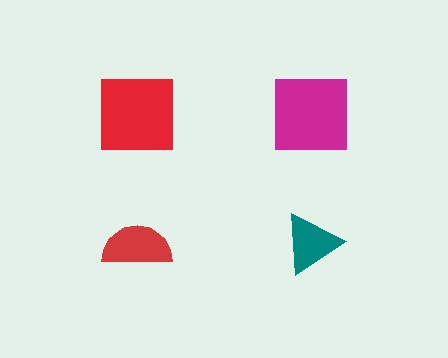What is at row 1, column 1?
A red square.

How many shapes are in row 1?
2 shapes.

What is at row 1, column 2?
A magenta square.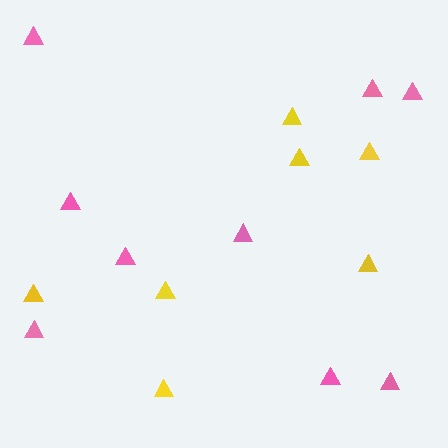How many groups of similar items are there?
There are 2 groups: one group of yellow triangles (7) and one group of pink triangles (9).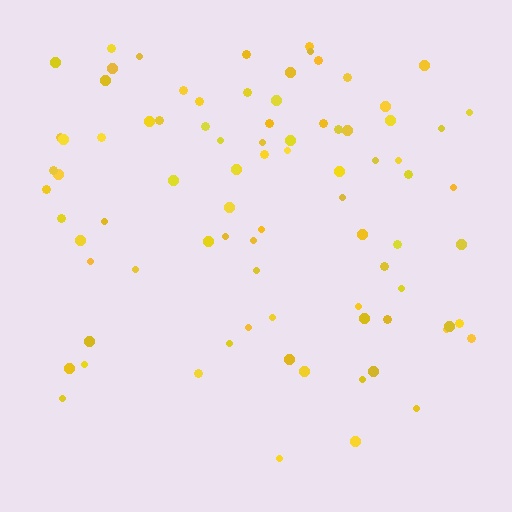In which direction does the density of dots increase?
From bottom to top, with the top side densest.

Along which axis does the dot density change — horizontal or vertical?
Vertical.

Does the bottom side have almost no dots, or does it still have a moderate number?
Still a moderate number, just noticeably fewer than the top.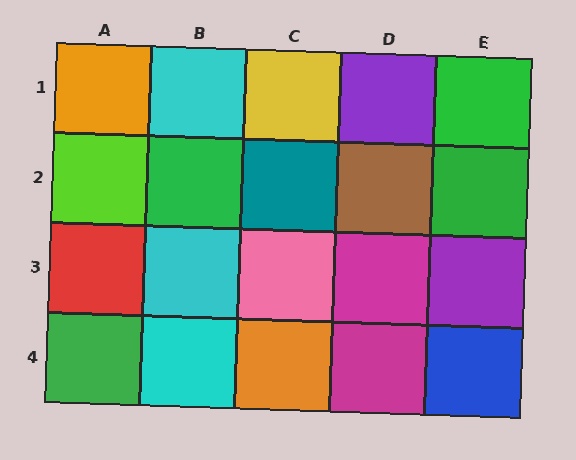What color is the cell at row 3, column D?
Magenta.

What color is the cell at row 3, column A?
Red.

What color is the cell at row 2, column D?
Brown.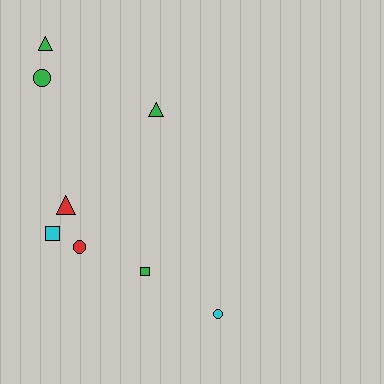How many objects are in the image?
There are 8 objects.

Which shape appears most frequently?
Triangle, with 3 objects.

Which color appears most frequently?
Green, with 4 objects.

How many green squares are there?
There is 1 green square.